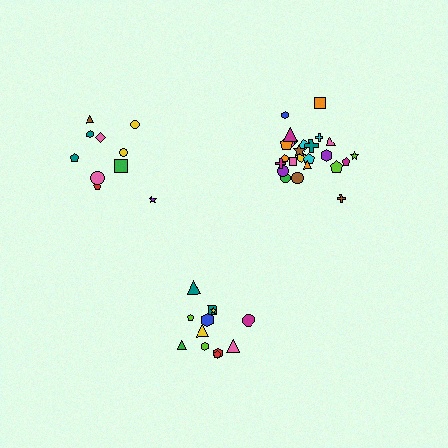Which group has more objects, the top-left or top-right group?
The top-right group.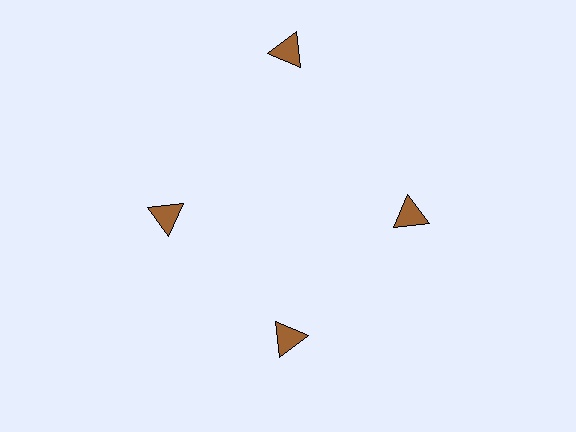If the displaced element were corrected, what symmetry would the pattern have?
It would have 4-fold rotational symmetry — the pattern would map onto itself every 90 degrees.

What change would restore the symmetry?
The symmetry would be restored by moving it inward, back onto the ring so that all 4 triangles sit at equal angles and equal distance from the center.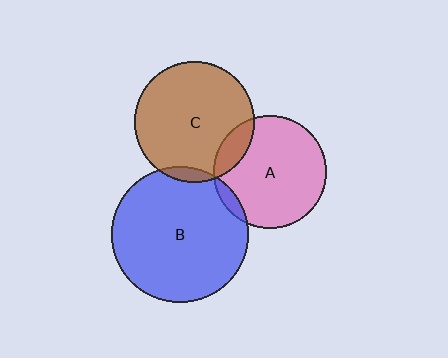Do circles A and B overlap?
Yes.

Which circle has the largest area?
Circle B (blue).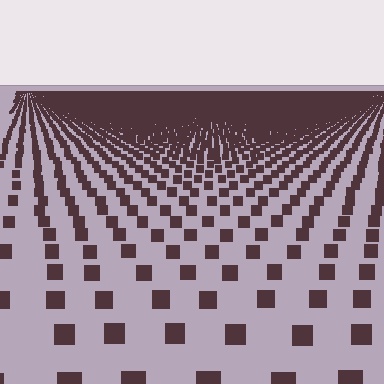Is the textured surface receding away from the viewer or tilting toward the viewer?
The surface is receding away from the viewer. Texture elements get smaller and denser toward the top.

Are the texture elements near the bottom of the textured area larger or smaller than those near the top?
Larger. Near the bottom, elements are closer to the viewer and appear at a bigger on-screen size.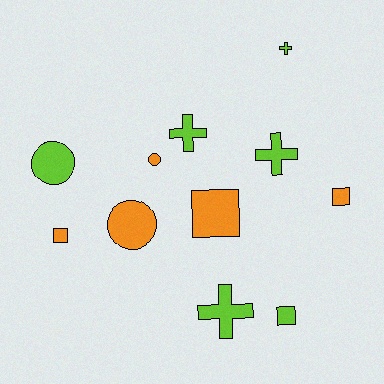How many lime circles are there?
There is 1 lime circle.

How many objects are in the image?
There are 11 objects.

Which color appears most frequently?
Lime, with 6 objects.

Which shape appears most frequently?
Cross, with 4 objects.